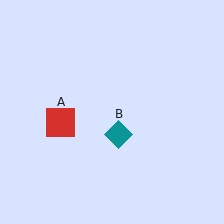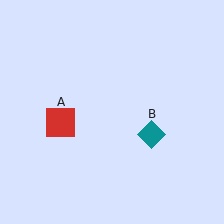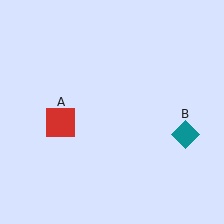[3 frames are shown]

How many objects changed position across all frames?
1 object changed position: teal diamond (object B).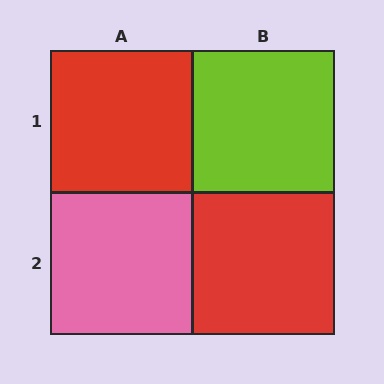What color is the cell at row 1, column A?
Red.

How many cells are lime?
1 cell is lime.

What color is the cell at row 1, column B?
Lime.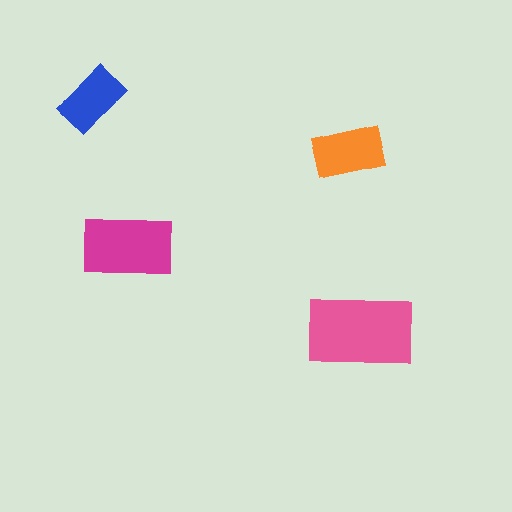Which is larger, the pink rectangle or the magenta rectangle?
The pink one.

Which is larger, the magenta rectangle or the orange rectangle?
The magenta one.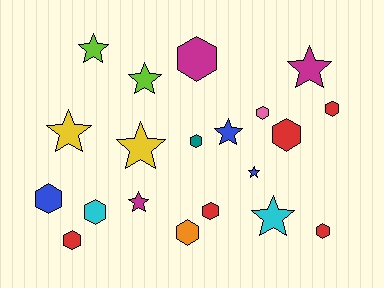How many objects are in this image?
There are 20 objects.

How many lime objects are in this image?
There are 2 lime objects.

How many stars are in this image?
There are 9 stars.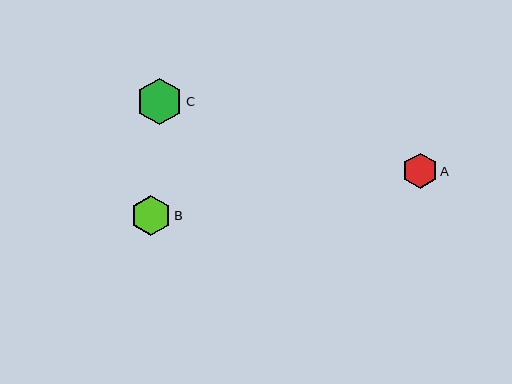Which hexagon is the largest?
Hexagon C is the largest with a size of approximately 47 pixels.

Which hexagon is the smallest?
Hexagon A is the smallest with a size of approximately 35 pixels.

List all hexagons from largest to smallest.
From largest to smallest: C, B, A.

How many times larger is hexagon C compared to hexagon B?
Hexagon C is approximately 1.2 times the size of hexagon B.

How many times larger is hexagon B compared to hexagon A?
Hexagon B is approximately 1.1 times the size of hexagon A.